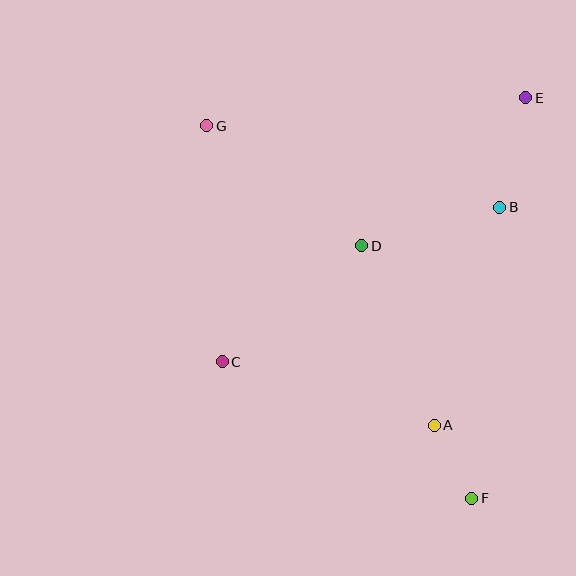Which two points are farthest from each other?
Points F and G are farthest from each other.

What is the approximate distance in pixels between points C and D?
The distance between C and D is approximately 182 pixels.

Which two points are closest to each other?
Points A and F are closest to each other.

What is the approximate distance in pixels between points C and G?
The distance between C and G is approximately 237 pixels.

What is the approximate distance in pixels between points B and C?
The distance between B and C is approximately 317 pixels.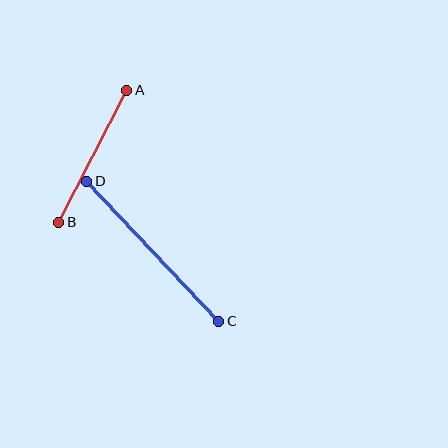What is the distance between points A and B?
The distance is approximately 148 pixels.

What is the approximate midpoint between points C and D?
The midpoint is at approximately (153, 251) pixels.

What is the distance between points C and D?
The distance is approximately 192 pixels.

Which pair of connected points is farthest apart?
Points C and D are farthest apart.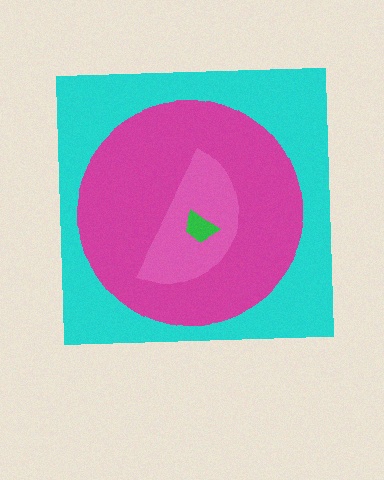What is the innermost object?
The green trapezoid.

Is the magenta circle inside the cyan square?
Yes.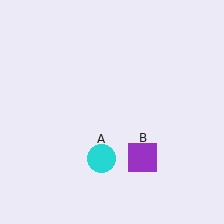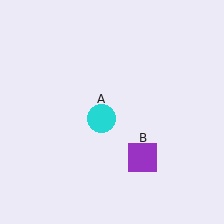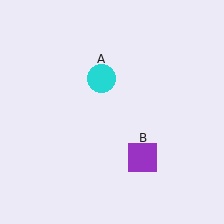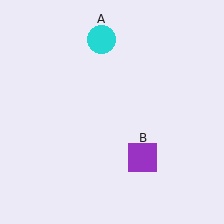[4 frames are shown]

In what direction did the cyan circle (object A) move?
The cyan circle (object A) moved up.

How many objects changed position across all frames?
1 object changed position: cyan circle (object A).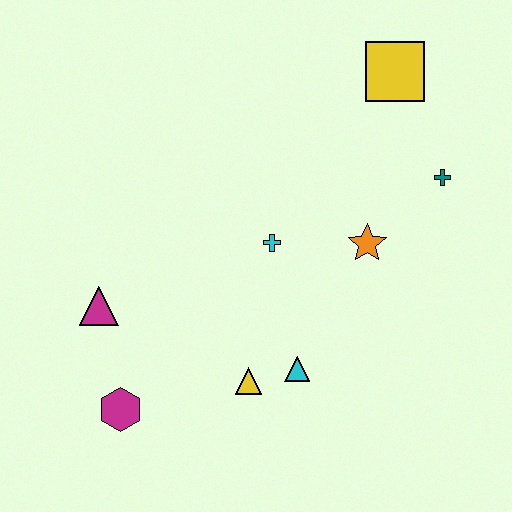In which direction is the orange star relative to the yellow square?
The orange star is below the yellow square.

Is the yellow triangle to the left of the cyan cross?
Yes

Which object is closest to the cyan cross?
The orange star is closest to the cyan cross.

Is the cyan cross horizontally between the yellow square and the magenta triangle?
Yes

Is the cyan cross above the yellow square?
No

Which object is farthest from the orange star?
The magenta hexagon is farthest from the orange star.